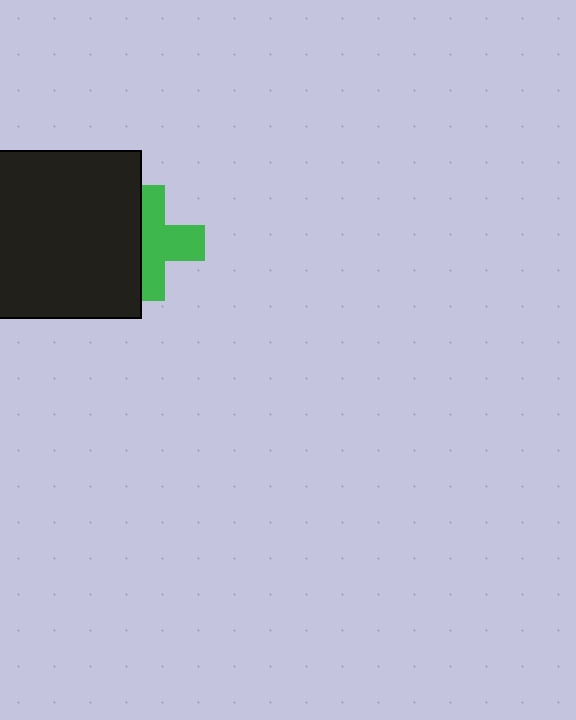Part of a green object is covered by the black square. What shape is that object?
It is a cross.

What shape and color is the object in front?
The object in front is a black square.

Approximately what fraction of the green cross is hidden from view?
Roughly 40% of the green cross is hidden behind the black square.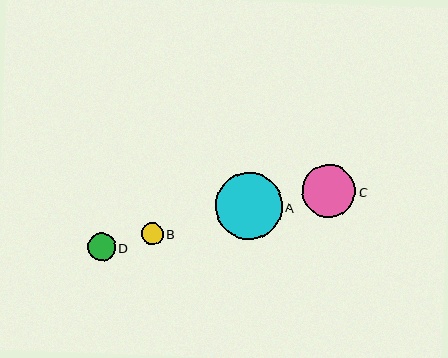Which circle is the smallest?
Circle B is the smallest with a size of approximately 22 pixels.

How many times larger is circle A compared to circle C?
Circle A is approximately 1.3 times the size of circle C.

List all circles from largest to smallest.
From largest to smallest: A, C, D, B.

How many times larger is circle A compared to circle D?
Circle A is approximately 2.4 times the size of circle D.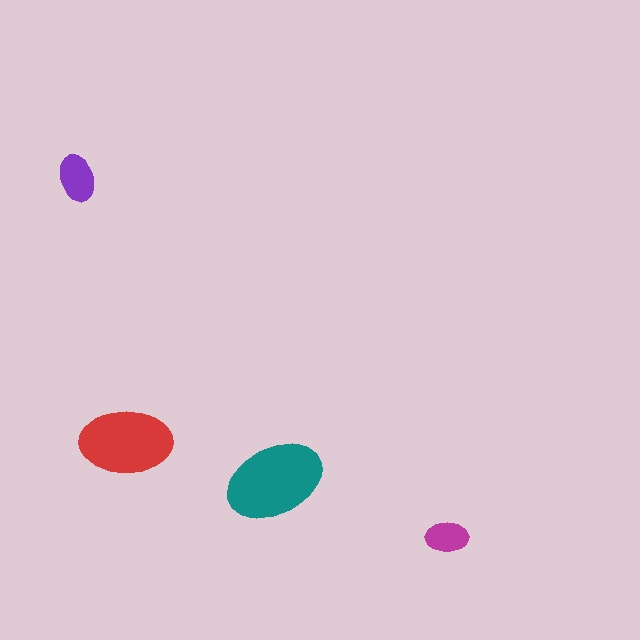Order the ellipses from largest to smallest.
the teal one, the red one, the purple one, the magenta one.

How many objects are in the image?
There are 4 objects in the image.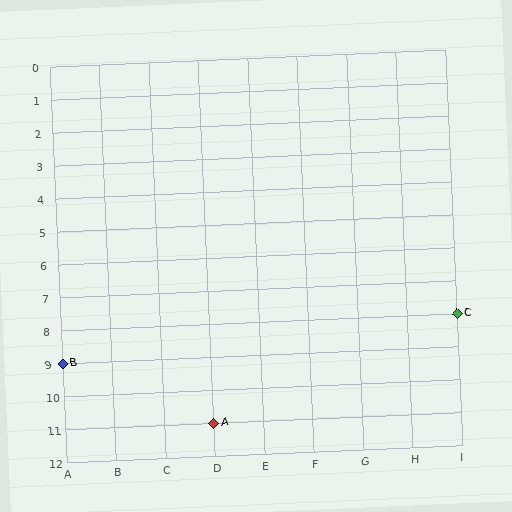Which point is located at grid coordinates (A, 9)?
Point B is at (A, 9).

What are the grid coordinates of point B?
Point B is at grid coordinates (A, 9).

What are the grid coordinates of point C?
Point C is at grid coordinates (I, 8).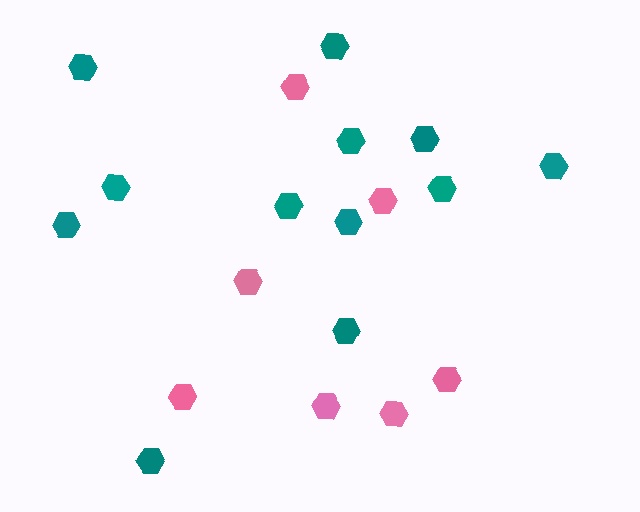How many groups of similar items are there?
There are 2 groups: one group of pink hexagons (7) and one group of teal hexagons (12).